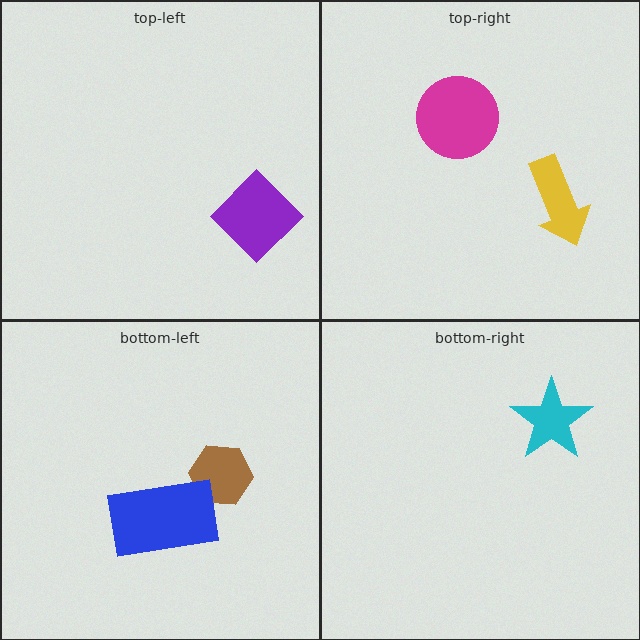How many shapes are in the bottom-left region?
2.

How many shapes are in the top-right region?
2.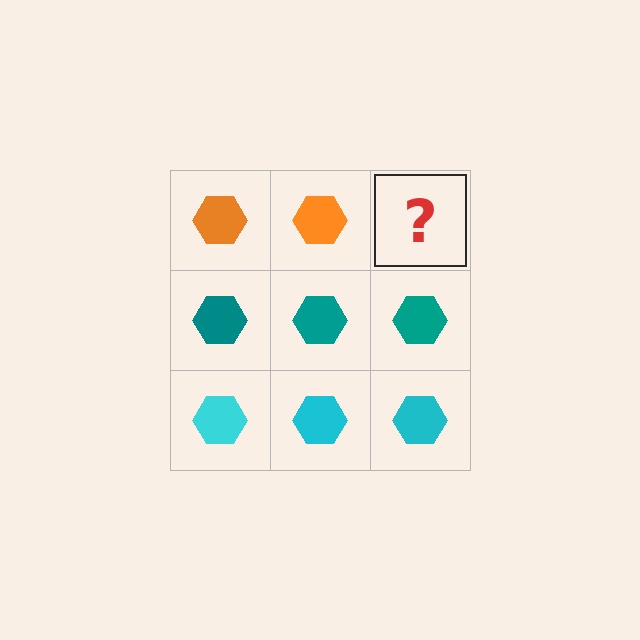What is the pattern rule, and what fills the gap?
The rule is that each row has a consistent color. The gap should be filled with an orange hexagon.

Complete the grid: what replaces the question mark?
The question mark should be replaced with an orange hexagon.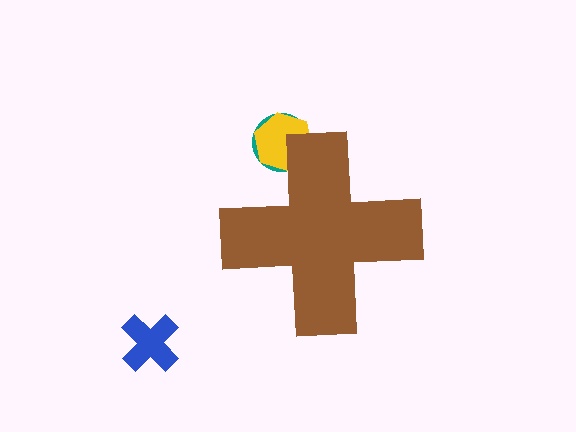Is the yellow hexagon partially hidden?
Yes, the yellow hexagon is partially hidden behind the brown cross.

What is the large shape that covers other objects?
A brown cross.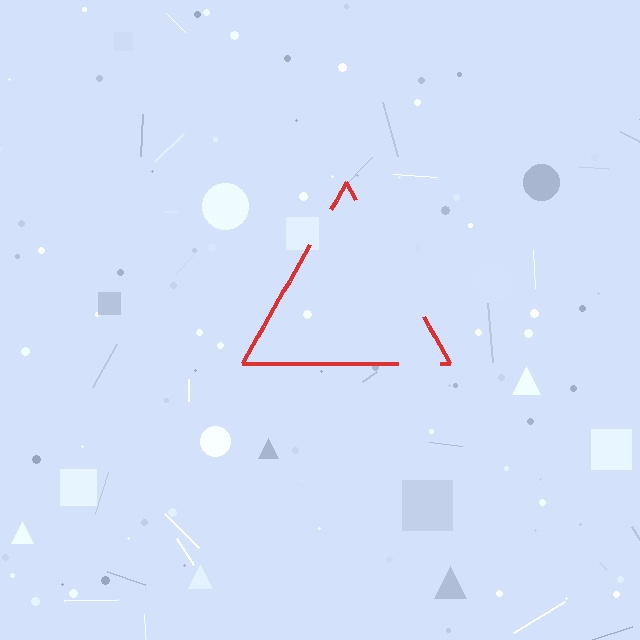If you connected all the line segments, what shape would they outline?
They would outline a triangle.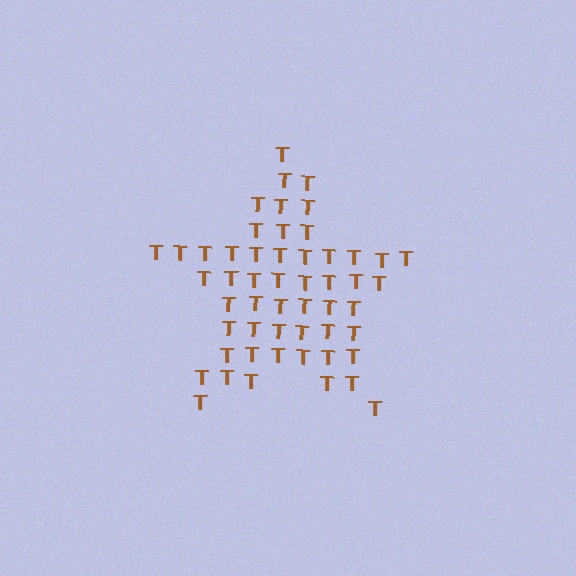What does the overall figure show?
The overall figure shows a star.